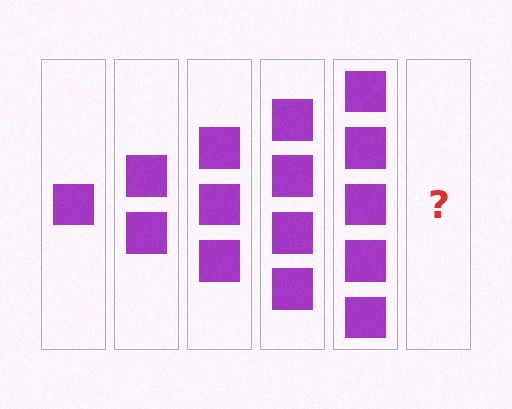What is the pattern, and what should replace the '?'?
The pattern is that each step adds one more square. The '?' should be 6 squares.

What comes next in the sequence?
The next element should be 6 squares.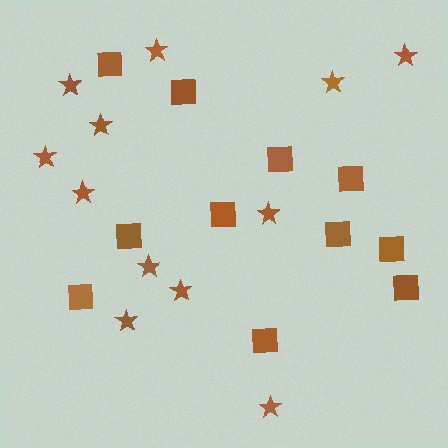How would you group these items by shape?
There are 2 groups: one group of squares (11) and one group of stars (12).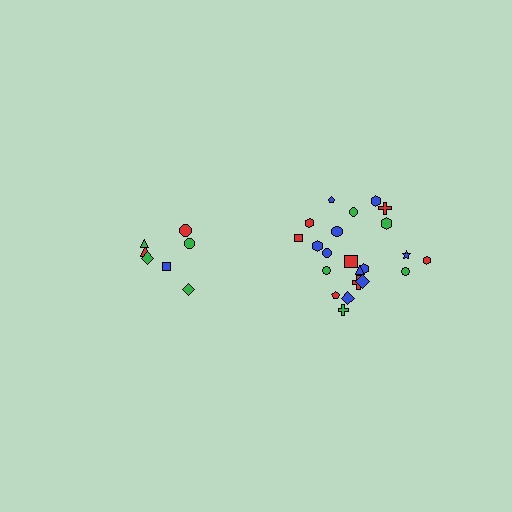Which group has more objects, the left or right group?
The right group.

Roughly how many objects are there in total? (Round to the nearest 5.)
Roughly 30 objects in total.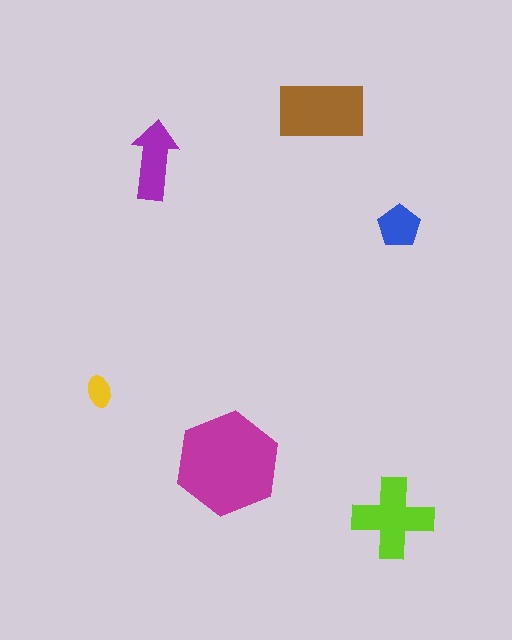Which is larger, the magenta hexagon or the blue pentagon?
The magenta hexagon.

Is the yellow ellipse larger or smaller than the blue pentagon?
Smaller.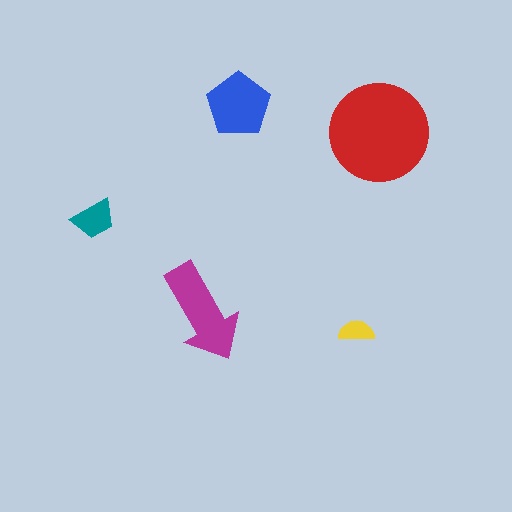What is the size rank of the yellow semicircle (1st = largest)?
5th.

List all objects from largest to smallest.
The red circle, the magenta arrow, the blue pentagon, the teal trapezoid, the yellow semicircle.